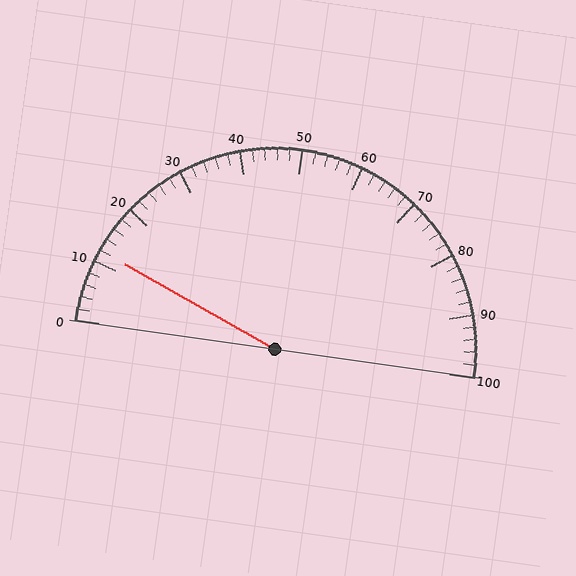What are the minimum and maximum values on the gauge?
The gauge ranges from 0 to 100.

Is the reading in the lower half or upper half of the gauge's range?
The reading is in the lower half of the range (0 to 100).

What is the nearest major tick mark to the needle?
The nearest major tick mark is 10.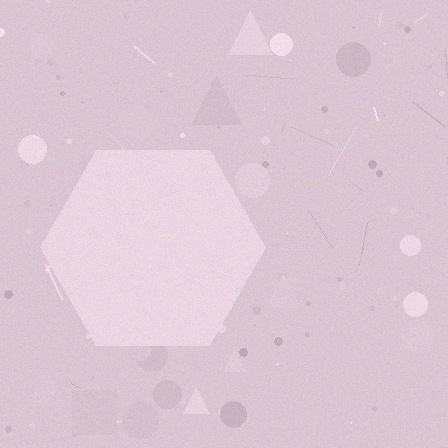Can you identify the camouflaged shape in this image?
The camouflaged shape is a hexagon.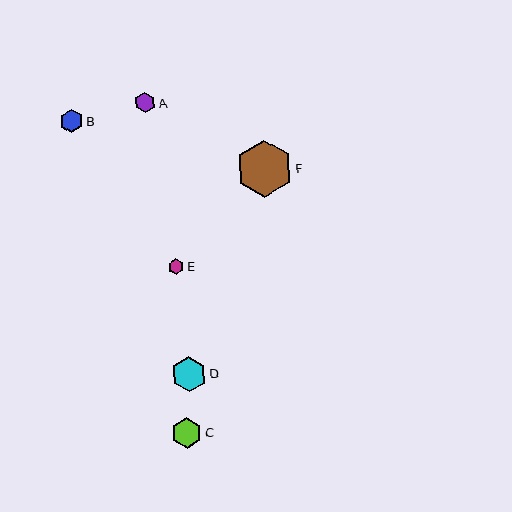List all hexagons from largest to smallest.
From largest to smallest: F, D, C, B, A, E.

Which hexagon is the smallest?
Hexagon E is the smallest with a size of approximately 15 pixels.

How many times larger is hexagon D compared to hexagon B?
Hexagon D is approximately 1.5 times the size of hexagon B.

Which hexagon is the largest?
Hexagon F is the largest with a size of approximately 57 pixels.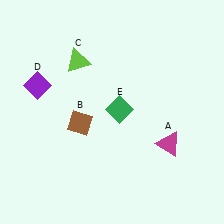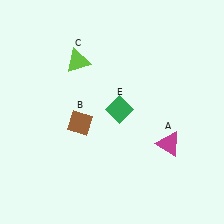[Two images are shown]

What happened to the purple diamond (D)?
The purple diamond (D) was removed in Image 2. It was in the top-left area of Image 1.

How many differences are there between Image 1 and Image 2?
There is 1 difference between the two images.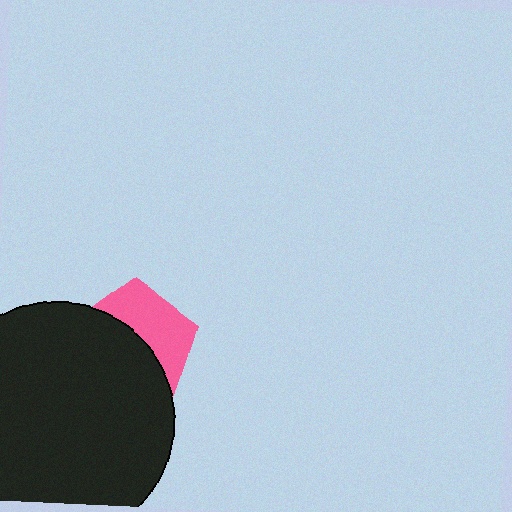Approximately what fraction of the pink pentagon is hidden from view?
Roughly 57% of the pink pentagon is hidden behind the black circle.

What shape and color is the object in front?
The object in front is a black circle.